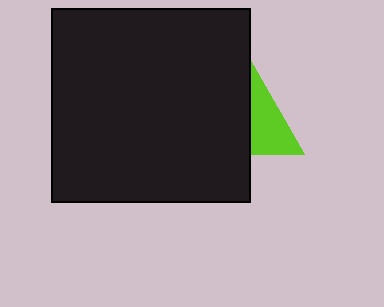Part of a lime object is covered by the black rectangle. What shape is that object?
It is a triangle.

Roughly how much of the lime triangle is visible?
About half of it is visible (roughly 46%).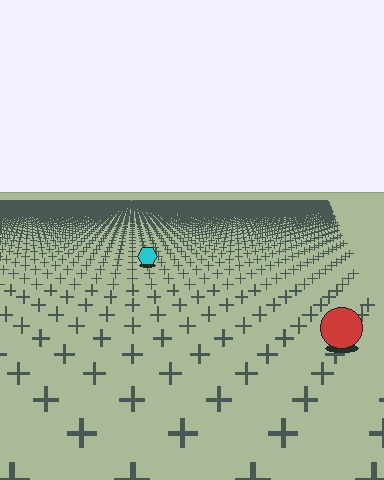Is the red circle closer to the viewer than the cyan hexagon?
Yes. The red circle is closer — you can tell from the texture gradient: the ground texture is coarser near it.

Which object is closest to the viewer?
The red circle is closest. The texture marks near it are larger and more spread out.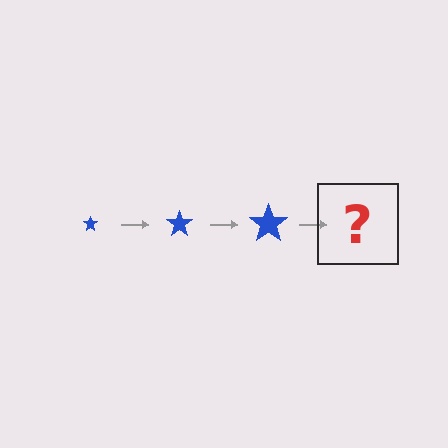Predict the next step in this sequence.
The next step is a blue star, larger than the previous one.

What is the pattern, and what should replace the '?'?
The pattern is that the star gets progressively larger each step. The '?' should be a blue star, larger than the previous one.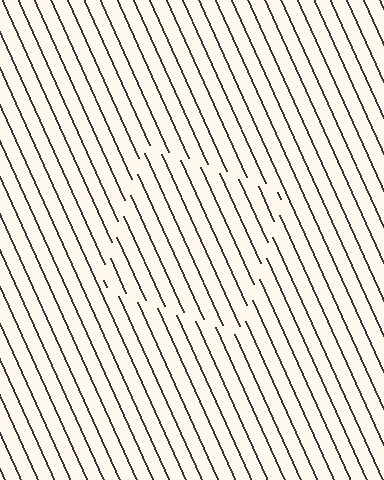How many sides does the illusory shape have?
4 sides — the line-ends trace a square.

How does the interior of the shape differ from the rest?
The interior of the shape contains the same grating, shifted by half a period — the contour is defined by the phase discontinuity where line-ends from the inner and outer gratings abut.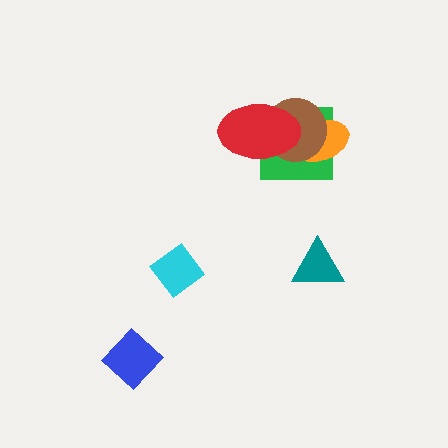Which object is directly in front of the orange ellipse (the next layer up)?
The brown circle is directly in front of the orange ellipse.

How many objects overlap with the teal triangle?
0 objects overlap with the teal triangle.